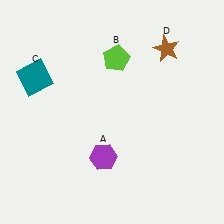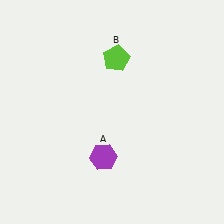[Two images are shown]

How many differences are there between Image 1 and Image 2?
There are 2 differences between the two images.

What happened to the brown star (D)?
The brown star (D) was removed in Image 2. It was in the top-right area of Image 1.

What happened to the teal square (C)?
The teal square (C) was removed in Image 2. It was in the top-left area of Image 1.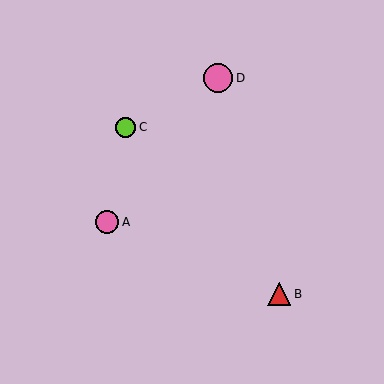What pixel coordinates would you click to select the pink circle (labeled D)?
Click at (218, 78) to select the pink circle D.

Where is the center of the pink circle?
The center of the pink circle is at (218, 78).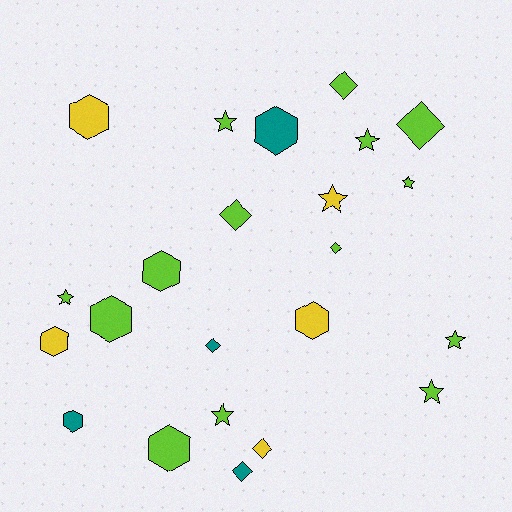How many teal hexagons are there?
There are 2 teal hexagons.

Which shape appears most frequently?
Star, with 8 objects.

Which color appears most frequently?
Lime, with 14 objects.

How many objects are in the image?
There are 23 objects.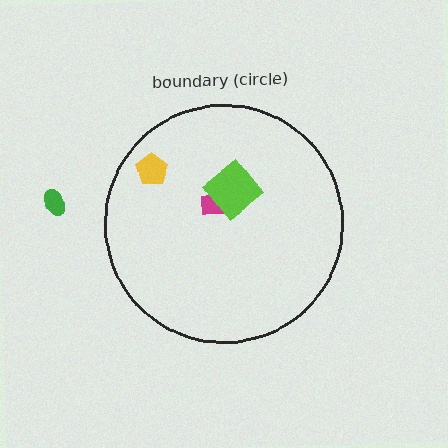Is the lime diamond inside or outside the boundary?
Inside.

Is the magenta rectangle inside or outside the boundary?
Inside.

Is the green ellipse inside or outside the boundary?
Outside.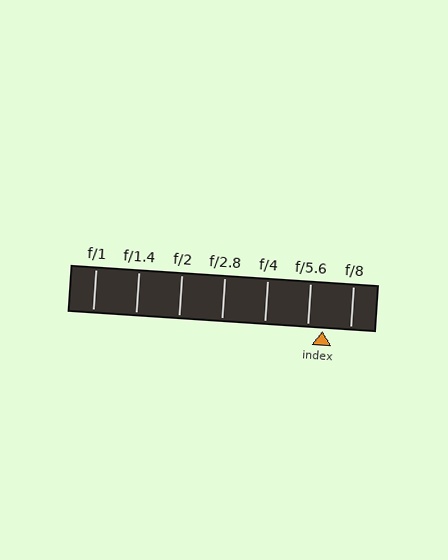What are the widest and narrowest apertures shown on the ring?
The widest aperture shown is f/1 and the narrowest is f/8.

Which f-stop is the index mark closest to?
The index mark is closest to f/5.6.